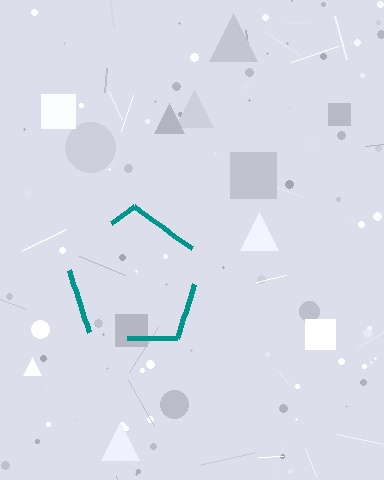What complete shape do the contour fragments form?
The contour fragments form a pentagon.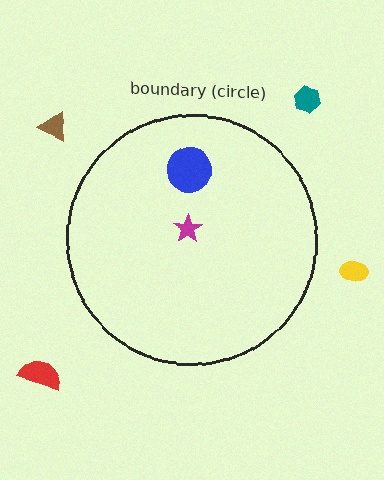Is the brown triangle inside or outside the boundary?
Outside.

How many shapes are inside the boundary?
2 inside, 4 outside.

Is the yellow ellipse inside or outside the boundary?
Outside.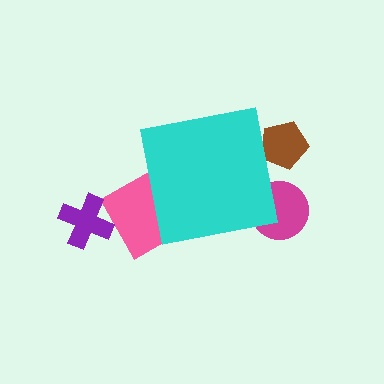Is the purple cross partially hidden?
No, the purple cross is fully visible.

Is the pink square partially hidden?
Yes, the pink square is partially hidden behind the cyan square.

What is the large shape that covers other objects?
A cyan square.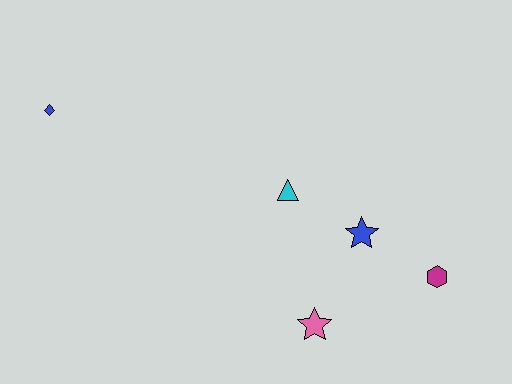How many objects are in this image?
There are 5 objects.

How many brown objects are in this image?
There are no brown objects.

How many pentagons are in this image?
There are no pentagons.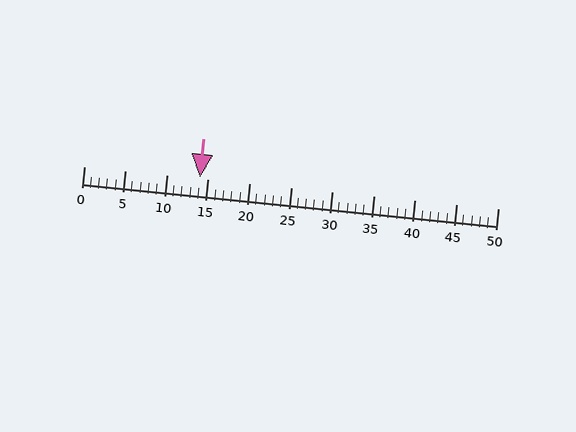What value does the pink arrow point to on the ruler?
The pink arrow points to approximately 14.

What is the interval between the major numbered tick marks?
The major tick marks are spaced 5 units apart.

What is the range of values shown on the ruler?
The ruler shows values from 0 to 50.